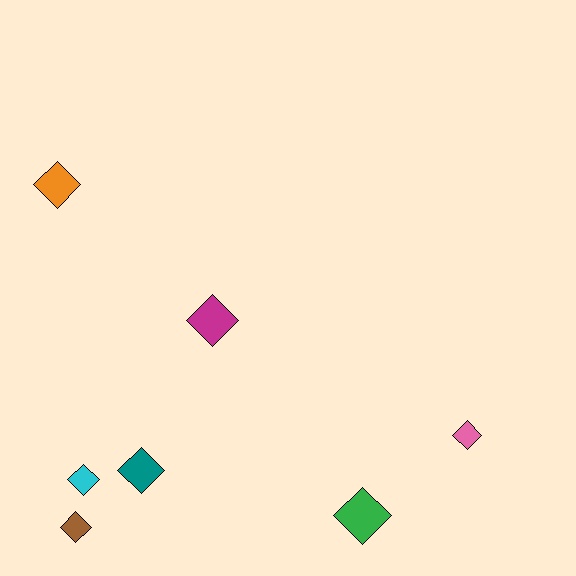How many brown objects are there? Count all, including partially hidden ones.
There is 1 brown object.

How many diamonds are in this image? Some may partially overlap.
There are 7 diamonds.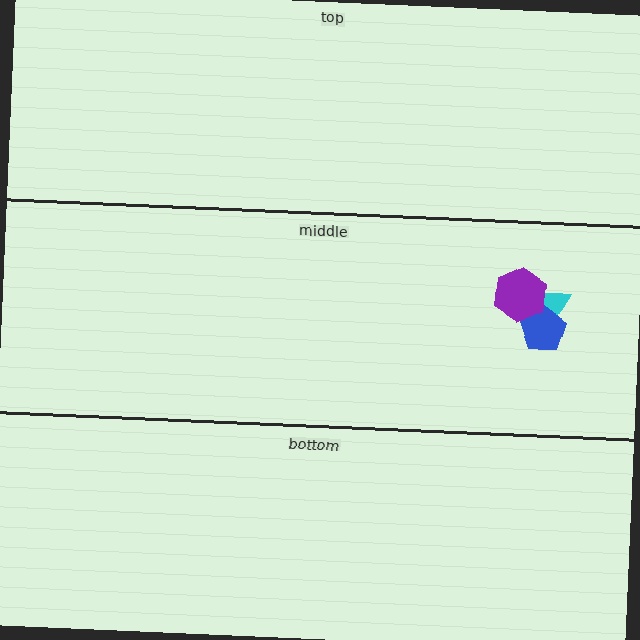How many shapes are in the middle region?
3.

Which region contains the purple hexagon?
The middle region.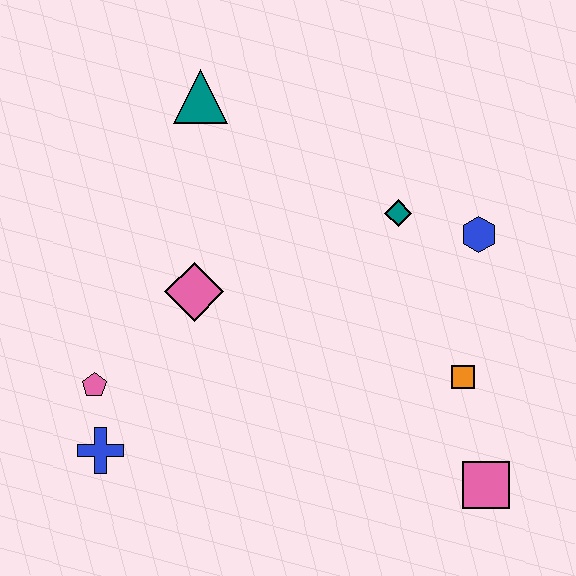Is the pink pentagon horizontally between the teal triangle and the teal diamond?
No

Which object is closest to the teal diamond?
The blue hexagon is closest to the teal diamond.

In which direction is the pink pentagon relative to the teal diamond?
The pink pentagon is to the left of the teal diamond.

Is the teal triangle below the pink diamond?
No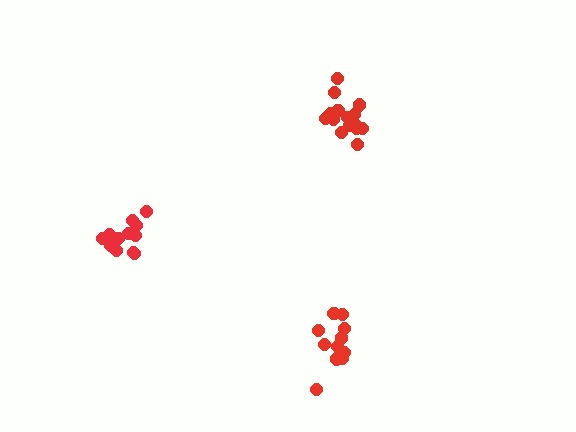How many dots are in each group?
Group 1: 12 dots, Group 2: 15 dots, Group 3: 12 dots (39 total).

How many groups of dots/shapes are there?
There are 3 groups.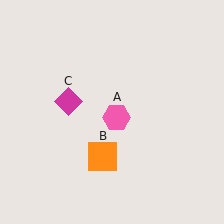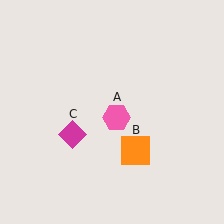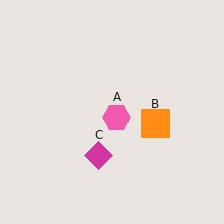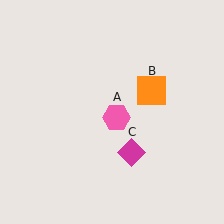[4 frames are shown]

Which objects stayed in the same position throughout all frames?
Pink hexagon (object A) remained stationary.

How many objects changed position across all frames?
2 objects changed position: orange square (object B), magenta diamond (object C).